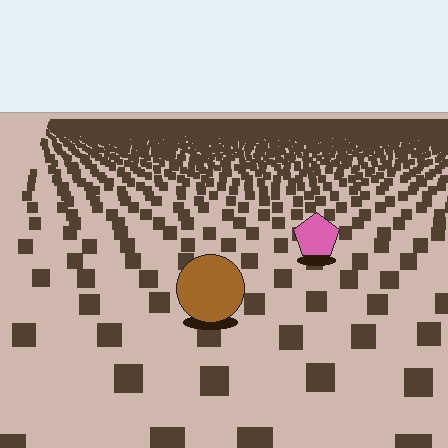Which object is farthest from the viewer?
The pink pentagon is farthest from the viewer. It appears smaller and the ground texture around it is denser.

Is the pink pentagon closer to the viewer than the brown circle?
No. The brown circle is closer — you can tell from the texture gradient: the ground texture is coarser near it.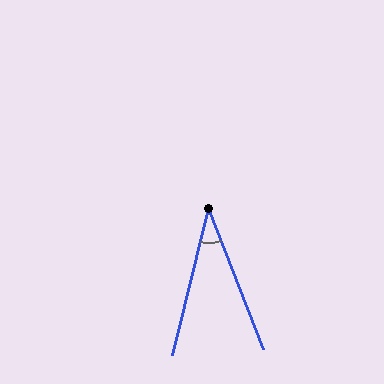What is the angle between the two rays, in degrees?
Approximately 35 degrees.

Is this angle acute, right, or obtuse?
It is acute.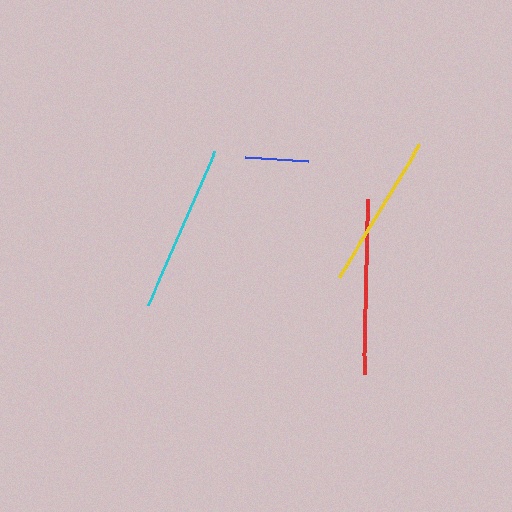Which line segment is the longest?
The red line is the longest at approximately 175 pixels.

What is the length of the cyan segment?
The cyan segment is approximately 167 pixels long.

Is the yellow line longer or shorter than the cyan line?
The cyan line is longer than the yellow line.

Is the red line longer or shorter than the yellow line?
The red line is longer than the yellow line.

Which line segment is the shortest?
The blue line is the shortest at approximately 63 pixels.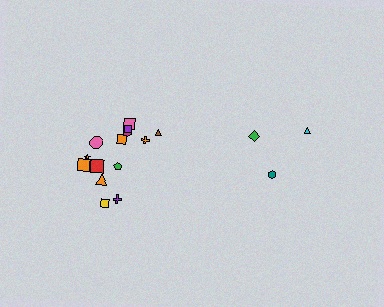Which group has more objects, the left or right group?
The left group.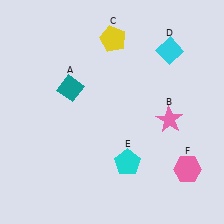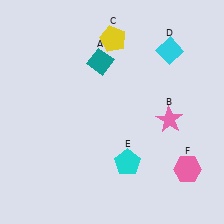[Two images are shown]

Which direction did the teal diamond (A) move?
The teal diamond (A) moved right.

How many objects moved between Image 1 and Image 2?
1 object moved between the two images.